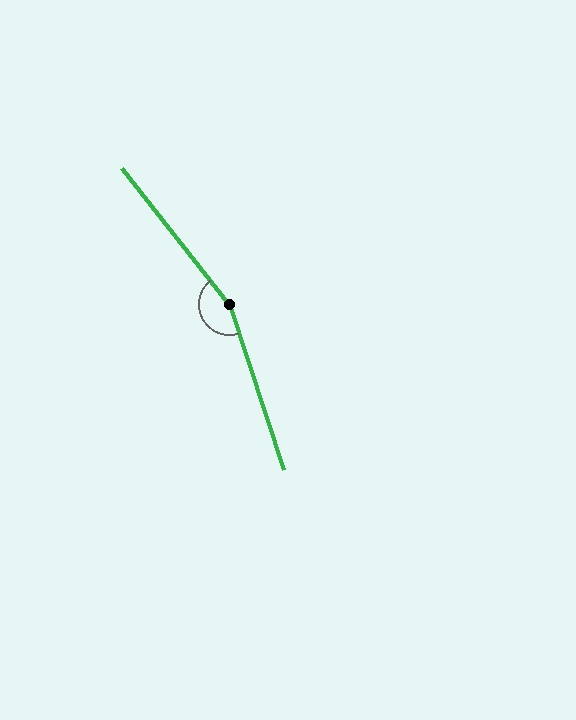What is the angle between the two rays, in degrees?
Approximately 160 degrees.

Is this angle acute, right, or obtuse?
It is obtuse.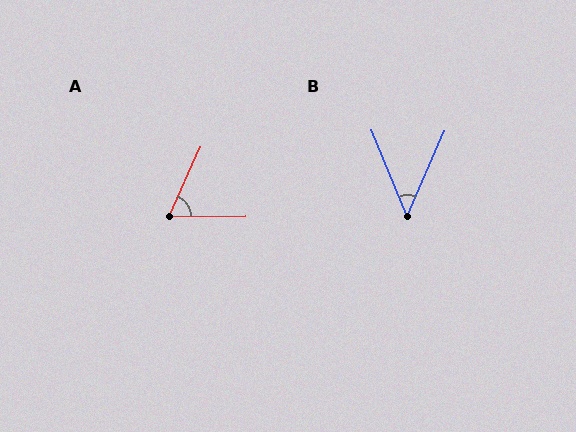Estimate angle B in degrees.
Approximately 46 degrees.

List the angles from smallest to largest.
B (46°), A (66°).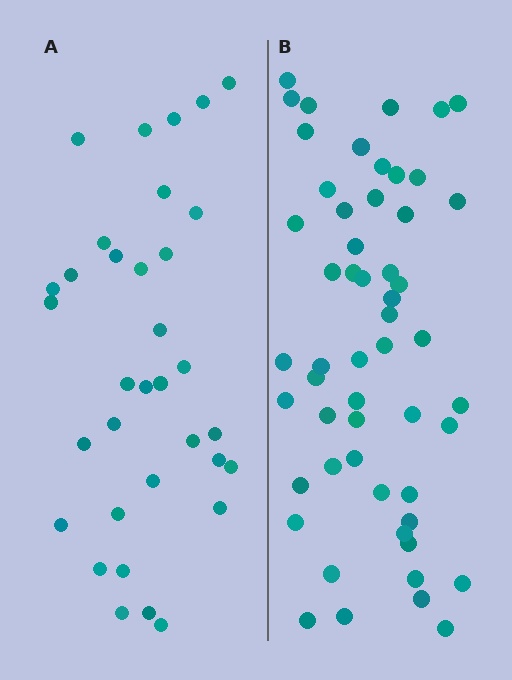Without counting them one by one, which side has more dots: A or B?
Region B (the right region) has more dots.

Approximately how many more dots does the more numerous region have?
Region B has approximately 20 more dots than region A.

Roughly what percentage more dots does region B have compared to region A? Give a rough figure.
About 60% more.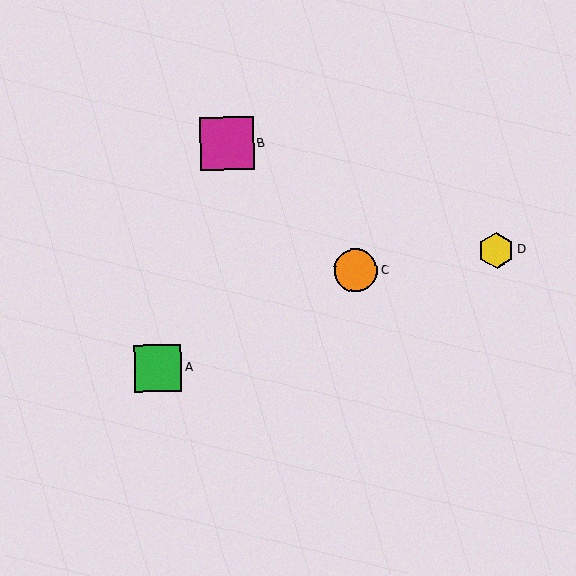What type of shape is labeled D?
Shape D is a yellow hexagon.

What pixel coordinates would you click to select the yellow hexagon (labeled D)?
Click at (496, 250) to select the yellow hexagon D.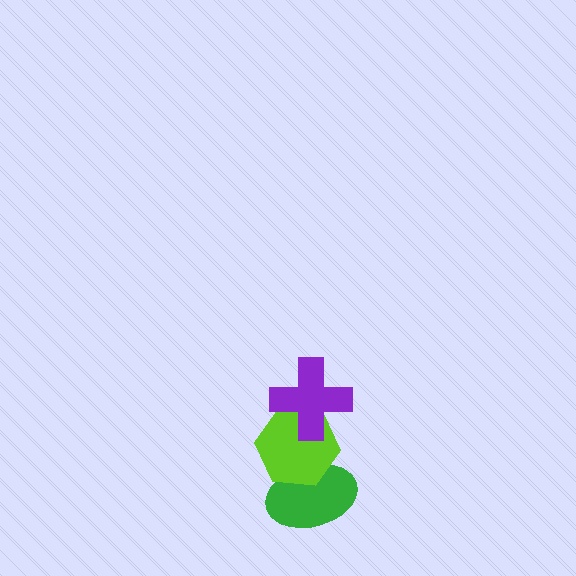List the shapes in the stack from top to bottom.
From top to bottom: the purple cross, the lime hexagon, the green ellipse.